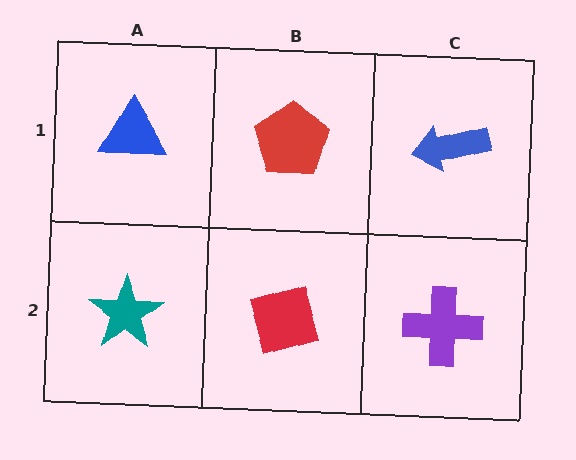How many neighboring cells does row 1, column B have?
3.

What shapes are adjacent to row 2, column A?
A blue triangle (row 1, column A), a red diamond (row 2, column B).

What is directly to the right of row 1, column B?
A blue arrow.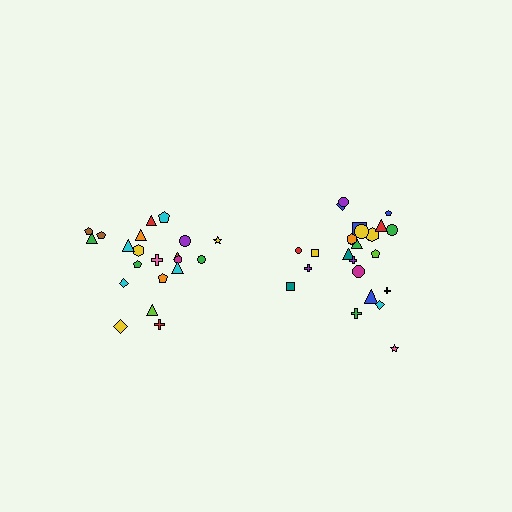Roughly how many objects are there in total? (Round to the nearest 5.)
Roughly 45 objects in total.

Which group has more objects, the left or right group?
The right group.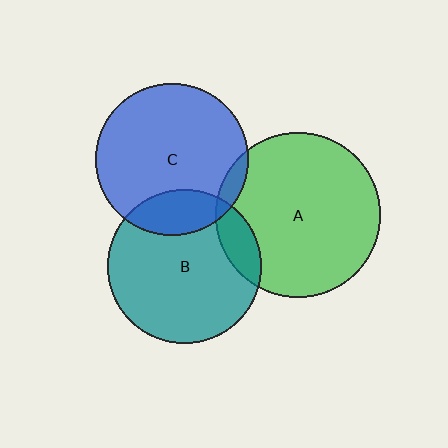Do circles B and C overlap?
Yes.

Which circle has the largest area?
Circle A (green).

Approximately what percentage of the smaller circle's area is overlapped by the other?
Approximately 20%.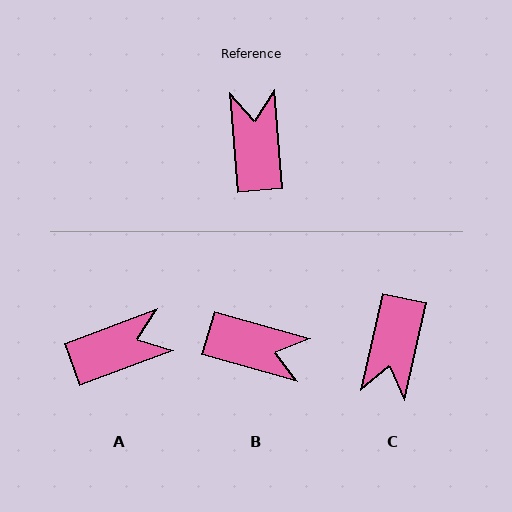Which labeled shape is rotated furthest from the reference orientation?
C, about 163 degrees away.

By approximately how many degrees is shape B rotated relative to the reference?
Approximately 110 degrees clockwise.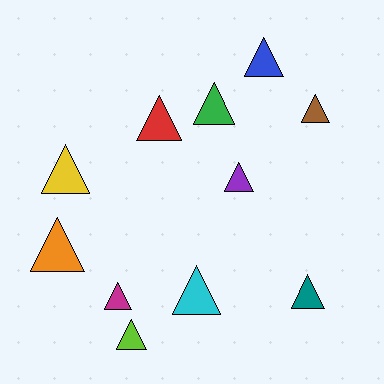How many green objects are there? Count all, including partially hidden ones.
There is 1 green object.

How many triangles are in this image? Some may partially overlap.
There are 11 triangles.